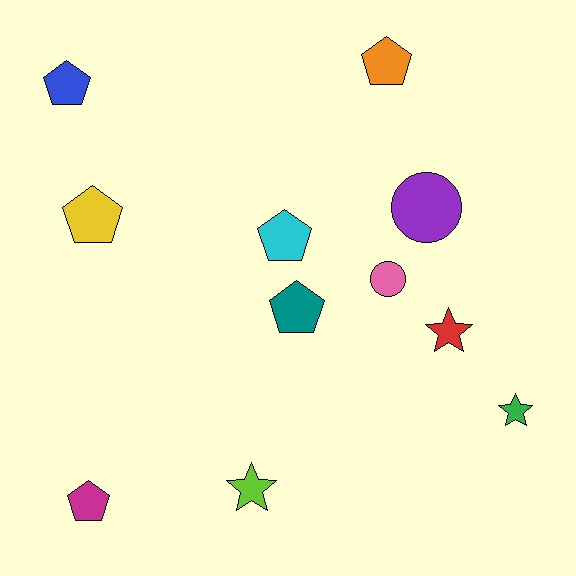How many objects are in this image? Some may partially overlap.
There are 11 objects.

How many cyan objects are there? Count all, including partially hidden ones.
There is 1 cyan object.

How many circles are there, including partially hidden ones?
There are 2 circles.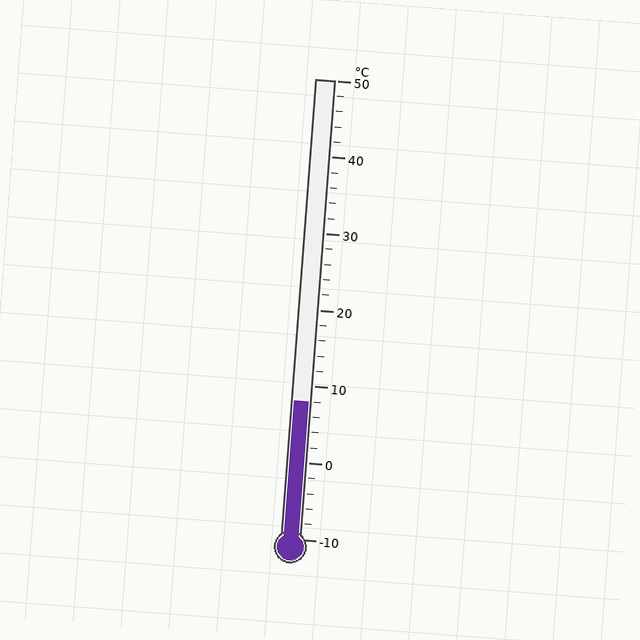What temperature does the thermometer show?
The thermometer shows approximately 8°C.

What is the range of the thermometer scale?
The thermometer scale ranges from -10°C to 50°C.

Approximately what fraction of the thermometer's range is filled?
The thermometer is filled to approximately 30% of its range.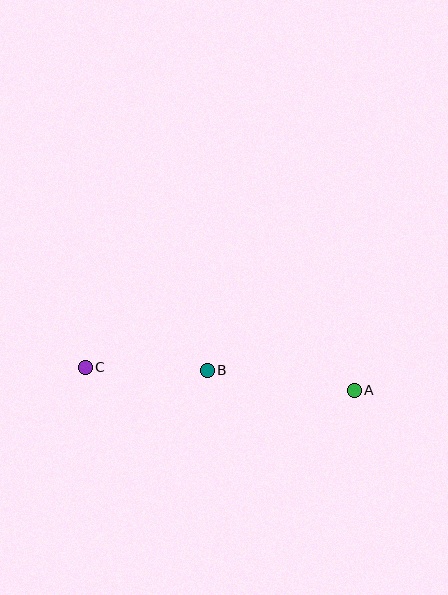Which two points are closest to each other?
Points B and C are closest to each other.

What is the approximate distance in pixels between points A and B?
The distance between A and B is approximately 148 pixels.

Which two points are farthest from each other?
Points A and C are farthest from each other.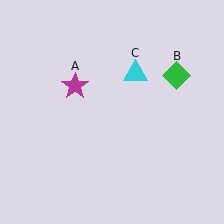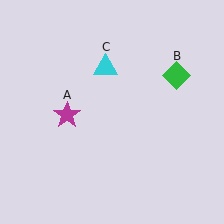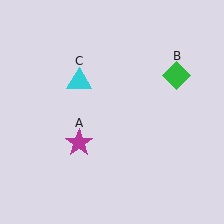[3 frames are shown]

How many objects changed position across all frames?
2 objects changed position: magenta star (object A), cyan triangle (object C).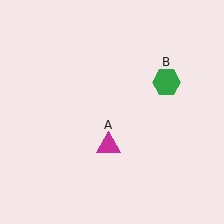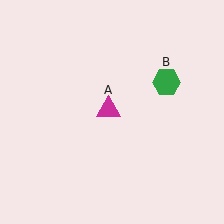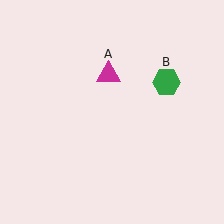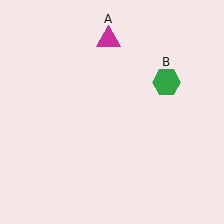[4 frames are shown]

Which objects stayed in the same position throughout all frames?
Green hexagon (object B) remained stationary.